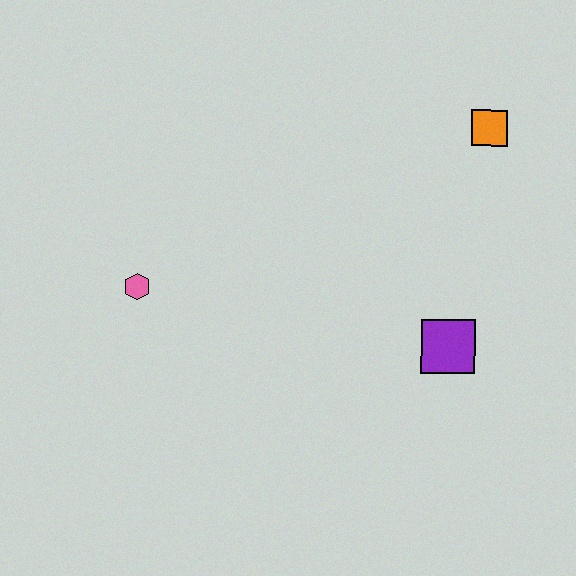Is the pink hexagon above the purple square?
Yes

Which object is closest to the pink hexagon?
The purple square is closest to the pink hexagon.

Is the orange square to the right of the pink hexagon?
Yes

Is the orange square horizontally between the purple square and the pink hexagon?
No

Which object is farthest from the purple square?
The pink hexagon is farthest from the purple square.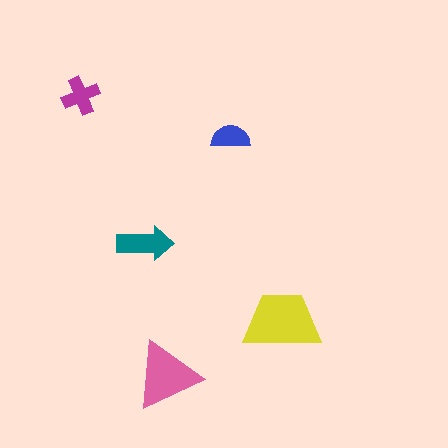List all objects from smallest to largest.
The blue semicircle, the magenta cross, the teal arrow, the pink triangle, the yellow trapezoid.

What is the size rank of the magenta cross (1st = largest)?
4th.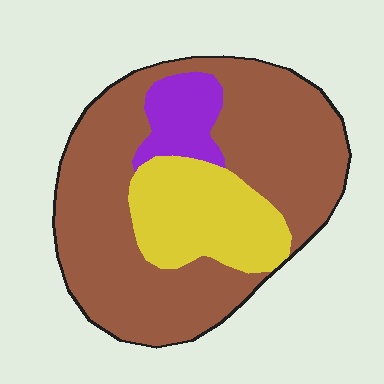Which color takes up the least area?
Purple, at roughly 10%.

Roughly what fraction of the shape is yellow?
Yellow takes up about one fifth (1/5) of the shape.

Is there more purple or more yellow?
Yellow.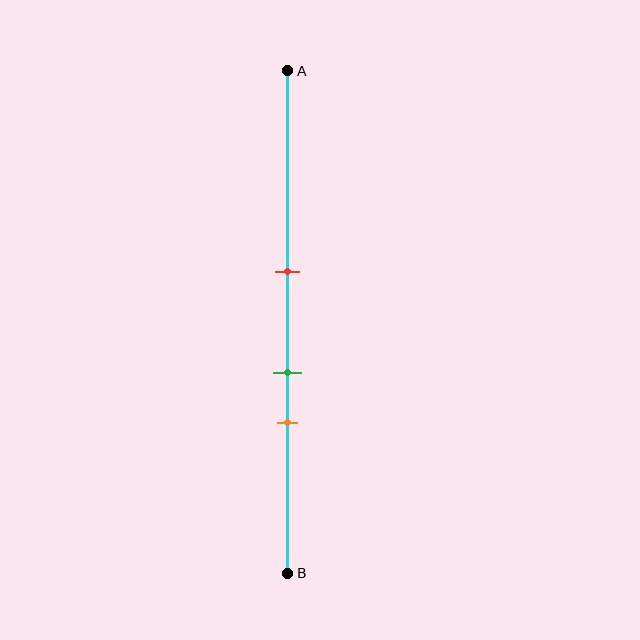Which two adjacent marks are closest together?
The green and orange marks are the closest adjacent pair.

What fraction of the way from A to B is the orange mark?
The orange mark is approximately 70% (0.7) of the way from A to B.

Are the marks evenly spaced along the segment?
Yes, the marks are approximately evenly spaced.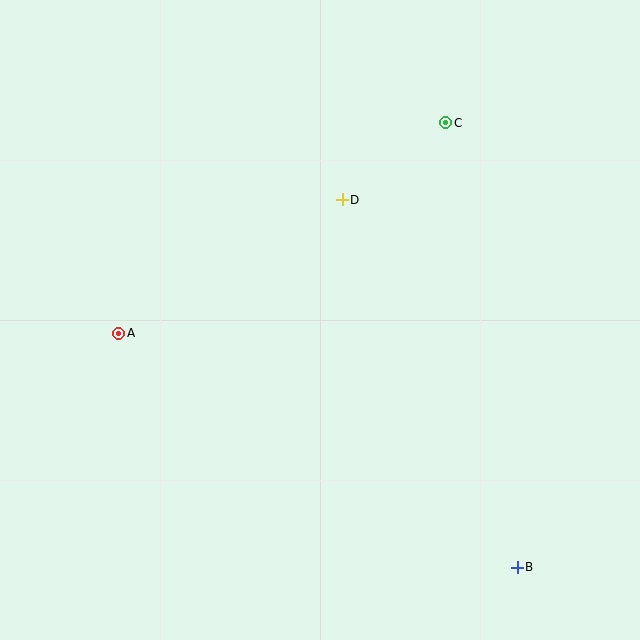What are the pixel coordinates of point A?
Point A is at (119, 333).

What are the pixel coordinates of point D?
Point D is at (342, 200).